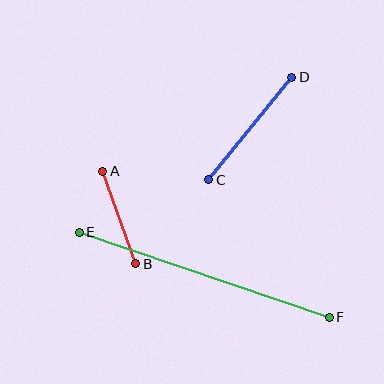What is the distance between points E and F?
The distance is approximately 264 pixels.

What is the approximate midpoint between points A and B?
The midpoint is at approximately (119, 218) pixels.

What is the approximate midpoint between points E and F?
The midpoint is at approximately (204, 275) pixels.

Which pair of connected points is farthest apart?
Points E and F are farthest apart.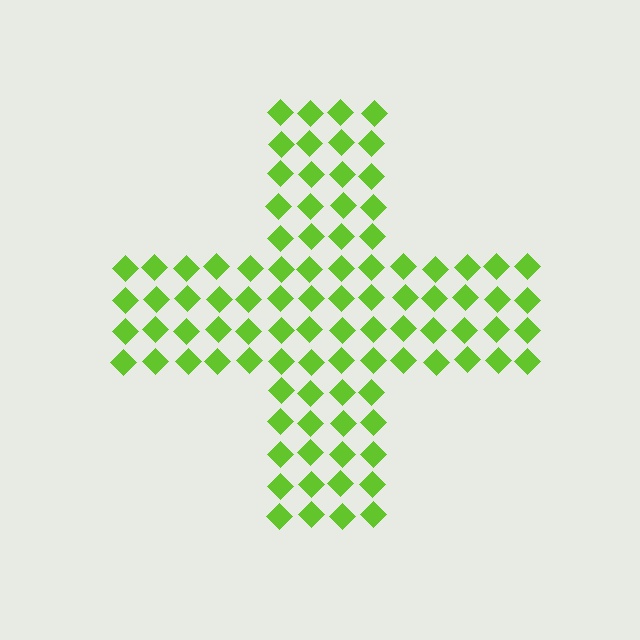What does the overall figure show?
The overall figure shows a cross.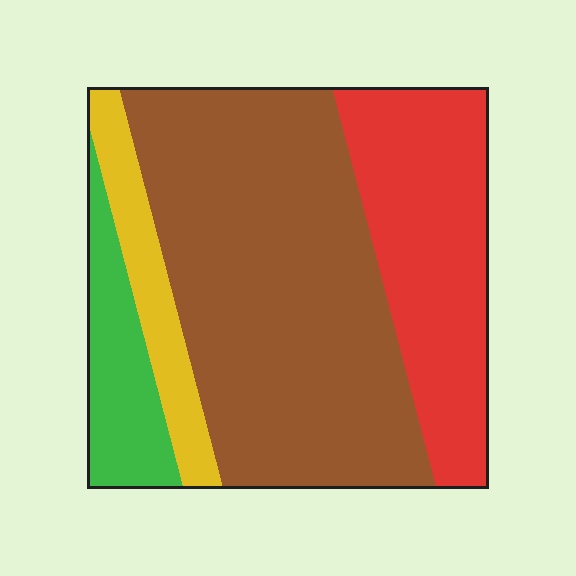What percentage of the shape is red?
Red takes up about one quarter (1/4) of the shape.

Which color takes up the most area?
Brown, at roughly 55%.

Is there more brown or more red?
Brown.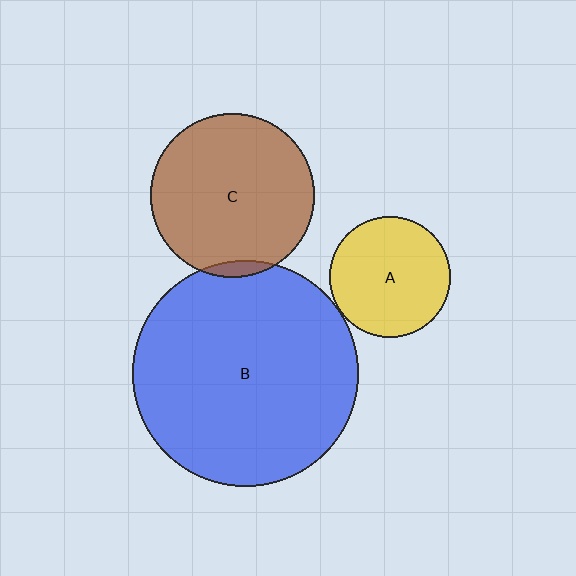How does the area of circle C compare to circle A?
Approximately 1.8 times.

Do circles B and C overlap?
Yes.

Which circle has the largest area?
Circle B (blue).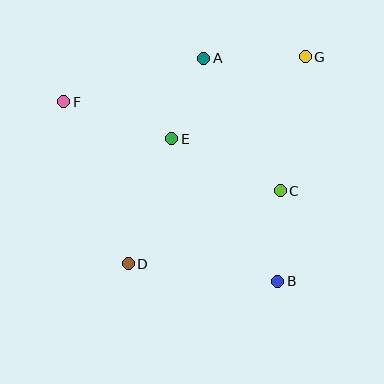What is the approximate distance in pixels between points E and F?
The distance between E and F is approximately 114 pixels.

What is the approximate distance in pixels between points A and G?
The distance between A and G is approximately 102 pixels.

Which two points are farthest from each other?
Points B and F are farthest from each other.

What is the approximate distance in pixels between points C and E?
The distance between C and E is approximately 121 pixels.